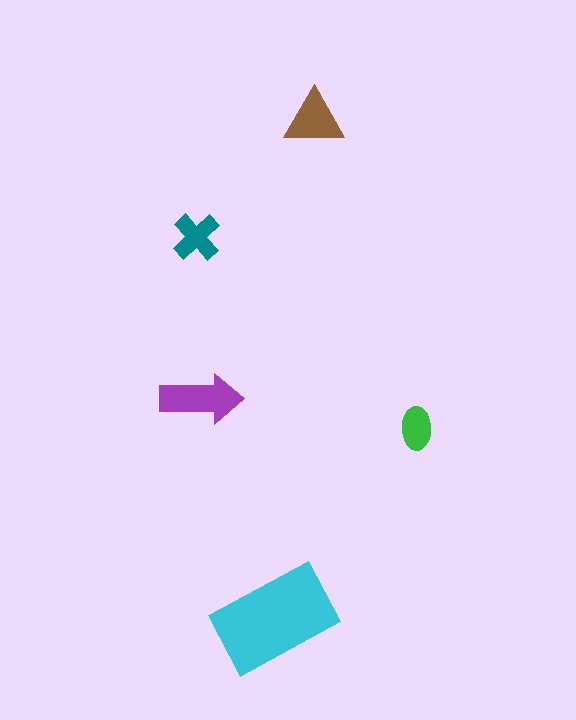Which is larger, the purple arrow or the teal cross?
The purple arrow.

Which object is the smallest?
The green ellipse.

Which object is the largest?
The cyan rectangle.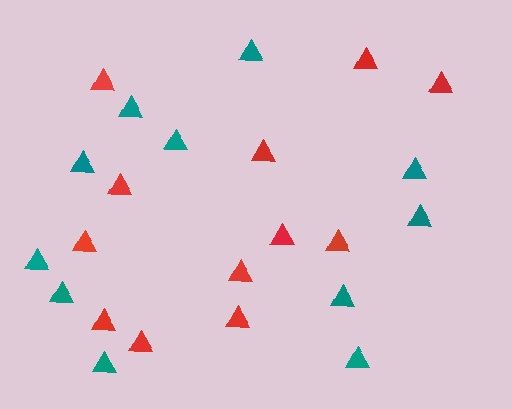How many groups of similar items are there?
There are 2 groups: one group of red triangles (12) and one group of teal triangles (11).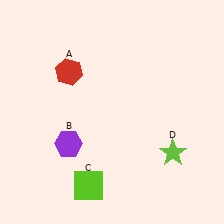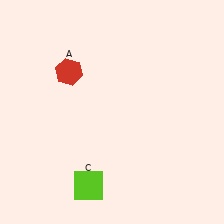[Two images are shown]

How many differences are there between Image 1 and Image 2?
There are 2 differences between the two images.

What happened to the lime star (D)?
The lime star (D) was removed in Image 2. It was in the bottom-right area of Image 1.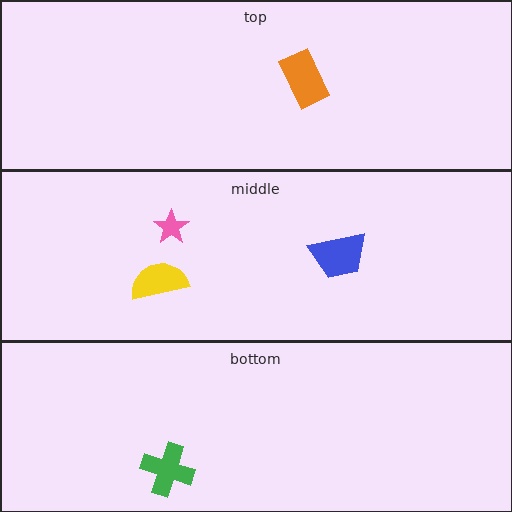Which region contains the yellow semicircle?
The middle region.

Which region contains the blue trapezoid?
The middle region.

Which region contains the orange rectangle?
The top region.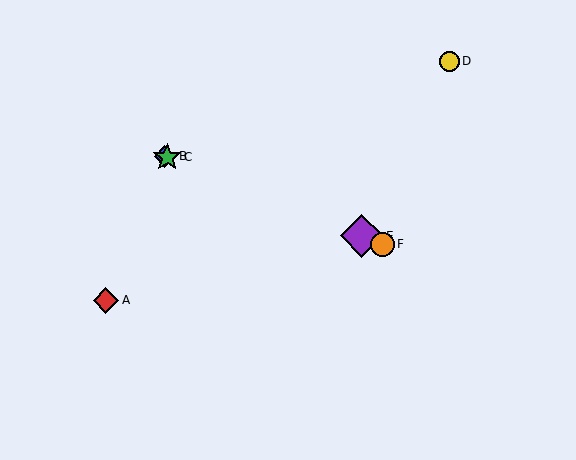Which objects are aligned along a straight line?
Objects B, C, E, F are aligned along a straight line.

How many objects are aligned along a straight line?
4 objects (B, C, E, F) are aligned along a straight line.